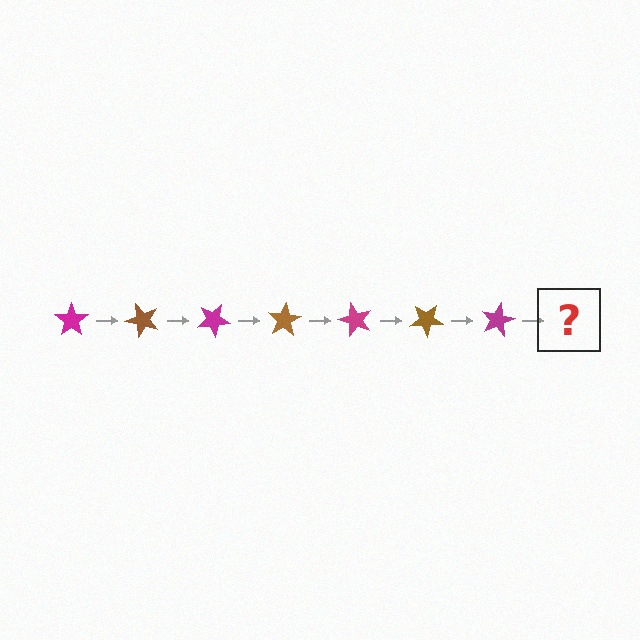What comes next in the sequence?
The next element should be a brown star, rotated 350 degrees from the start.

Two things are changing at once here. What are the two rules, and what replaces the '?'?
The two rules are that it rotates 50 degrees each step and the color cycles through magenta and brown. The '?' should be a brown star, rotated 350 degrees from the start.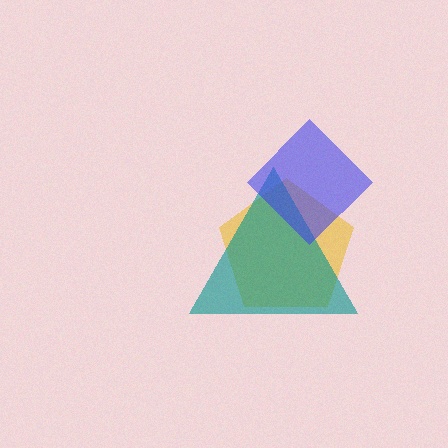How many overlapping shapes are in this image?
There are 3 overlapping shapes in the image.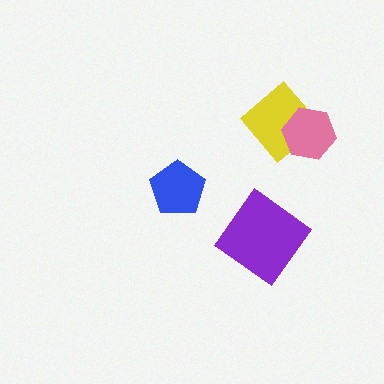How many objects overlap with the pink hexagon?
1 object overlaps with the pink hexagon.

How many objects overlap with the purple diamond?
0 objects overlap with the purple diamond.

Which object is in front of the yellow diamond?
The pink hexagon is in front of the yellow diamond.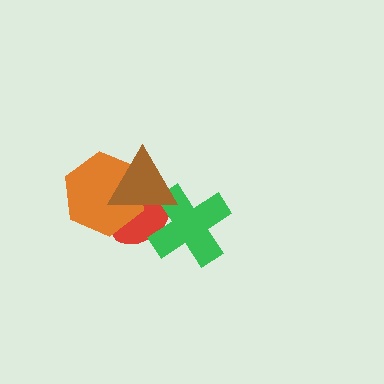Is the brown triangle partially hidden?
No, no other shape covers it.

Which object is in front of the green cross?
The brown triangle is in front of the green cross.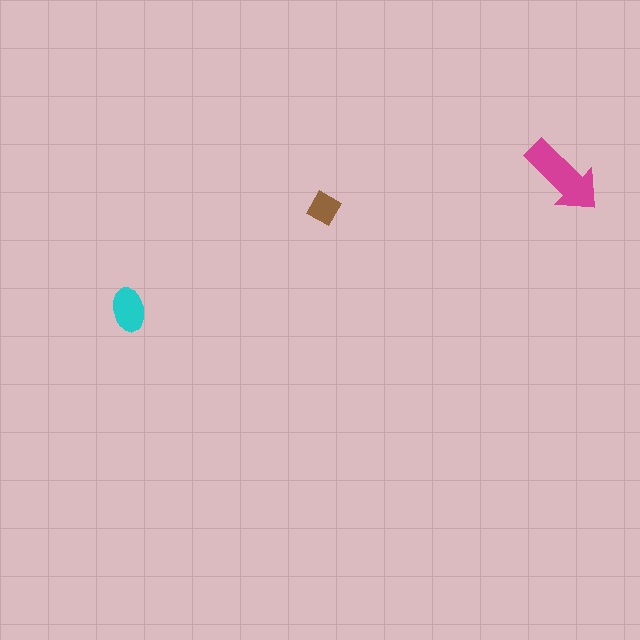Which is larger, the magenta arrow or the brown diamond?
The magenta arrow.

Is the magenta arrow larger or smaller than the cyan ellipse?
Larger.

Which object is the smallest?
The brown diamond.